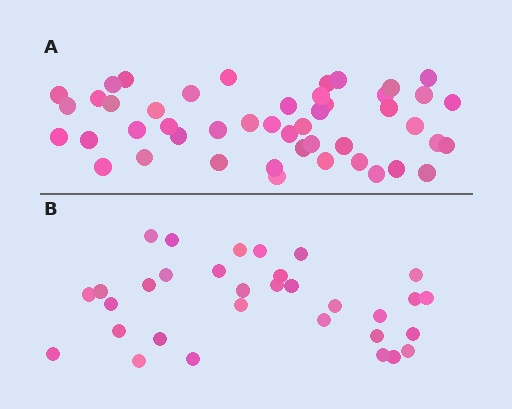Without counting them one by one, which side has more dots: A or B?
Region A (the top region) has more dots.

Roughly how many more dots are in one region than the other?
Region A has approximately 15 more dots than region B.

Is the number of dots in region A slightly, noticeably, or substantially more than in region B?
Region A has substantially more. The ratio is roughly 1.5 to 1.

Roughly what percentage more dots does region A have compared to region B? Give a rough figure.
About 45% more.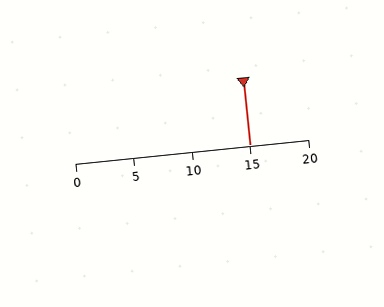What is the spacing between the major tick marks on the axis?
The major ticks are spaced 5 apart.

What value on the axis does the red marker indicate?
The marker indicates approximately 15.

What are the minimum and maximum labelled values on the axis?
The axis runs from 0 to 20.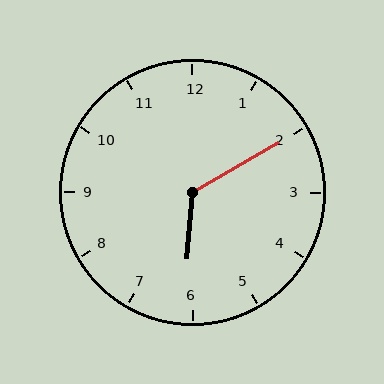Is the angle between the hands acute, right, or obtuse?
It is obtuse.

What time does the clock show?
6:10.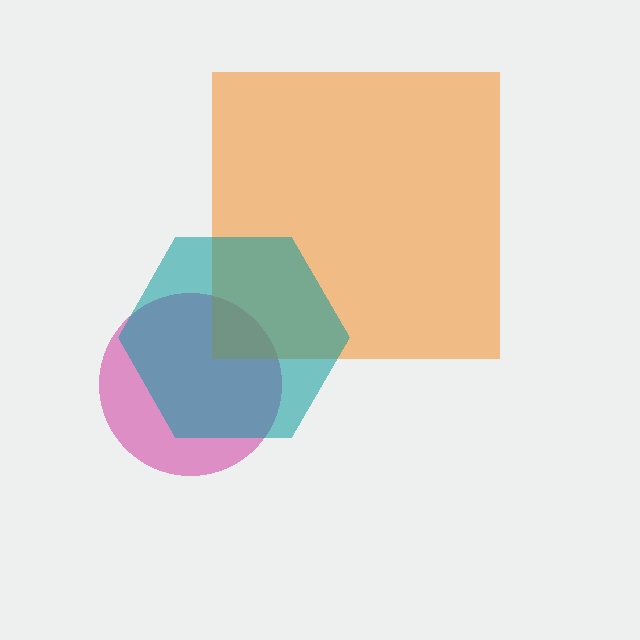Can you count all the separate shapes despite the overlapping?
Yes, there are 3 separate shapes.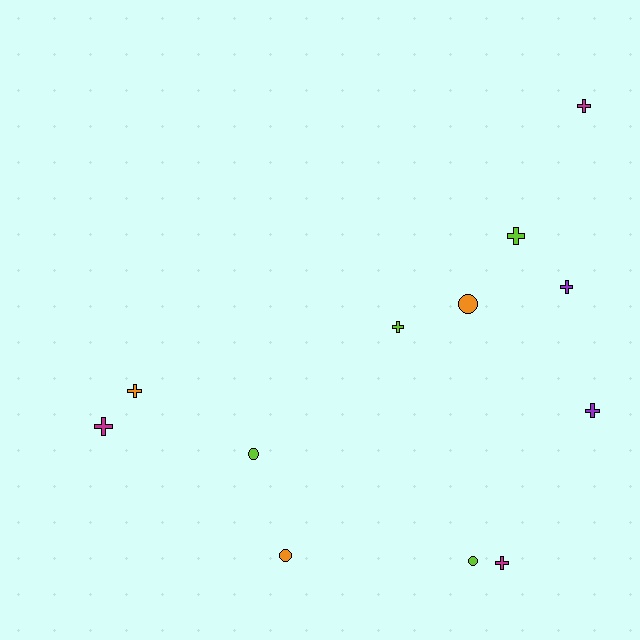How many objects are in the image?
There are 12 objects.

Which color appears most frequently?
Lime, with 4 objects.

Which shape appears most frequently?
Cross, with 8 objects.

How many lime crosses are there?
There are 2 lime crosses.